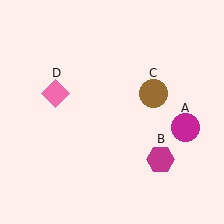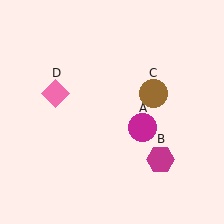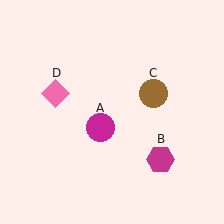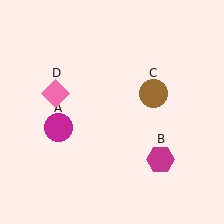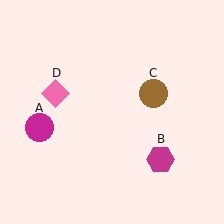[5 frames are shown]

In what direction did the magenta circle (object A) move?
The magenta circle (object A) moved left.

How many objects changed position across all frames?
1 object changed position: magenta circle (object A).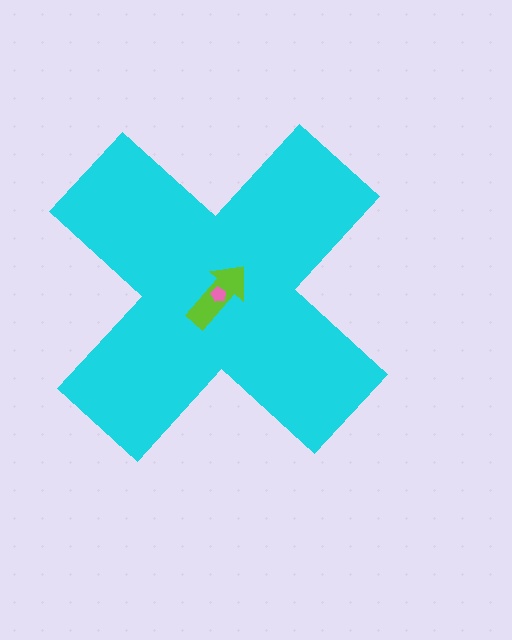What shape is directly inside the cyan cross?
The lime arrow.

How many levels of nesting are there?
3.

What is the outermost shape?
The cyan cross.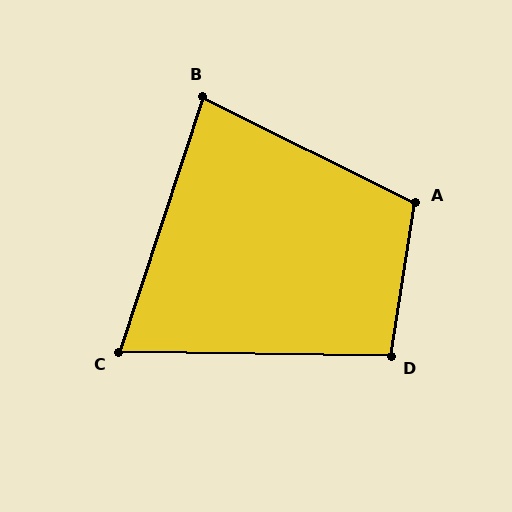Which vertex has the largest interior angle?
A, at approximately 108 degrees.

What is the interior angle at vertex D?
Approximately 98 degrees (obtuse).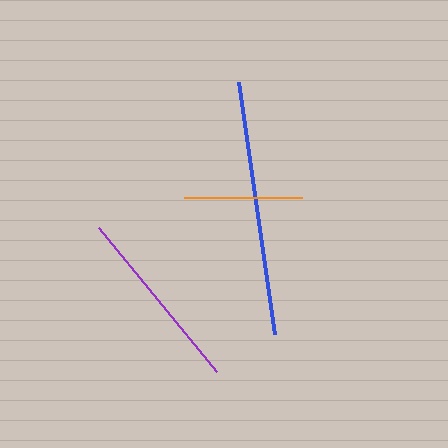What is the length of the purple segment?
The purple segment is approximately 186 pixels long.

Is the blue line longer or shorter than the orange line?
The blue line is longer than the orange line.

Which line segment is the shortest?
The orange line is the shortest at approximately 118 pixels.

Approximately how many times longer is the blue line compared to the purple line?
The blue line is approximately 1.4 times the length of the purple line.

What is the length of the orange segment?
The orange segment is approximately 118 pixels long.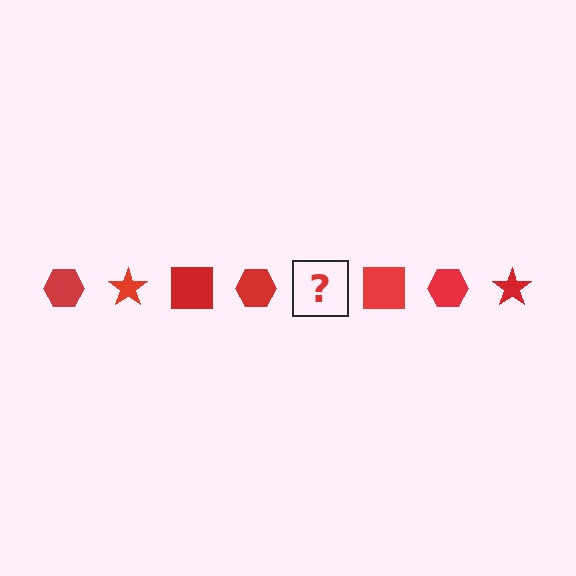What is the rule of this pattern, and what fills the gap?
The rule is that the pattern cycles through hexagon, star, square shapes in red. The gap should be filled with a red star.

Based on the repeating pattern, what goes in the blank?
The blank should be a red star.